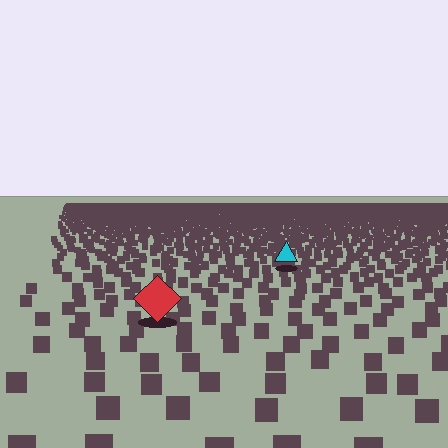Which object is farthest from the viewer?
The cyan triangle is farthest from the viewer. It appears smaller and the ground texture around it is denser.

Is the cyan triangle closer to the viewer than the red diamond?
No. The red diamond is closer — you can tell from the texture gradient: the ground texture is coarser near it.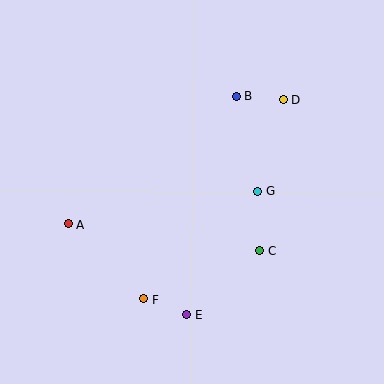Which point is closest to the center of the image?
Point G at (258, 191) is closest to the center.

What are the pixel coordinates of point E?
Point E is at (187, 315).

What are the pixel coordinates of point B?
Point B is at (236, 96).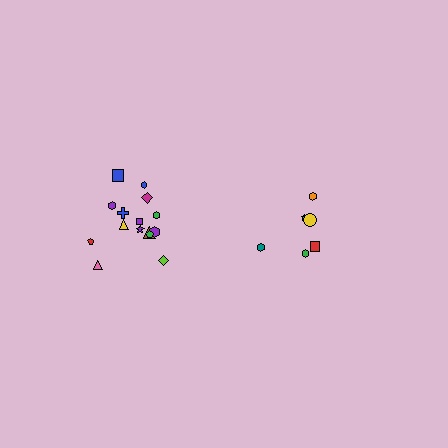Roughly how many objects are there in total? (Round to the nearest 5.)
Roughly 20 objects in total.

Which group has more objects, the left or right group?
The left group.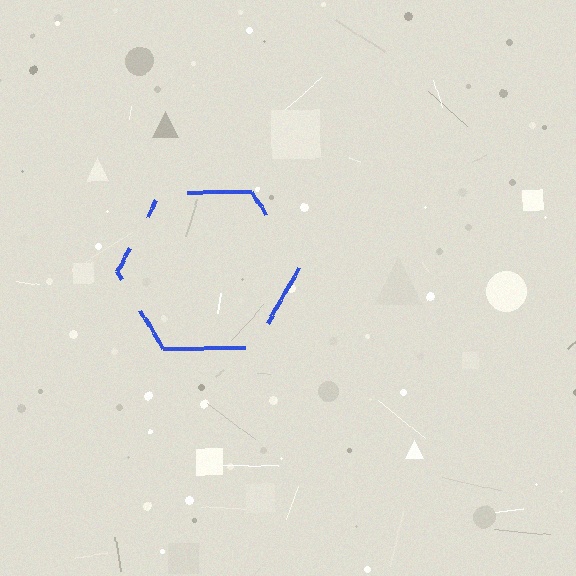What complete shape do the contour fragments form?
The contour fragments form a hexagon.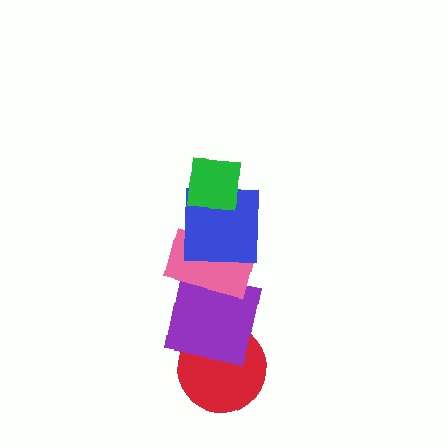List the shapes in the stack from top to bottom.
From top to bottom: the green square, the blue square, the pink rectangle, the purple square, the red circle.